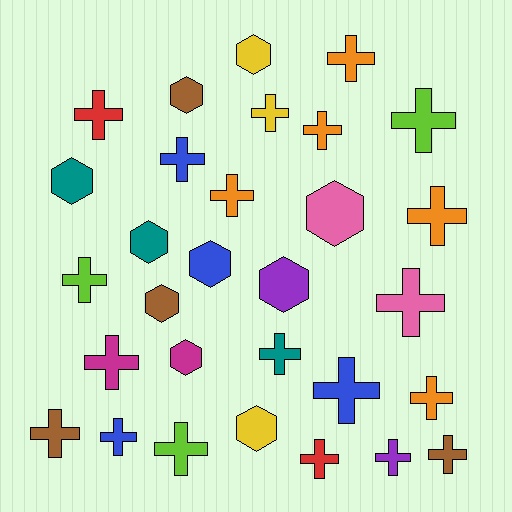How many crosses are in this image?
There are 20 crosses.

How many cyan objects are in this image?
There are no cyan objects.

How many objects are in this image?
There are 30 objects.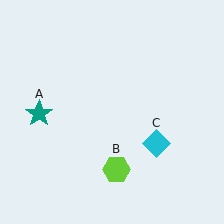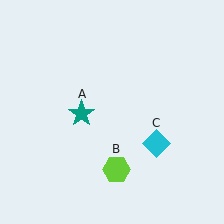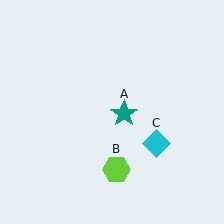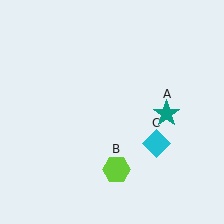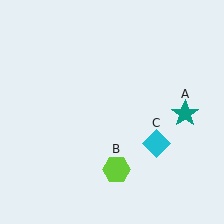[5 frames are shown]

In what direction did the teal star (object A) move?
The teal star (object A) moved right.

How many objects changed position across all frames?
1 object changed position: teal star (object A).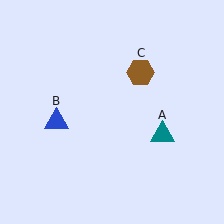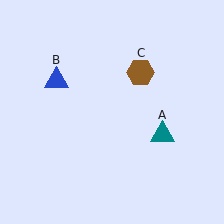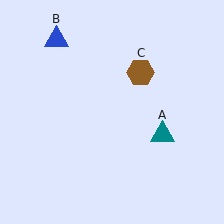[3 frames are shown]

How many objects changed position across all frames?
1 object changed position: blue triangle (object B).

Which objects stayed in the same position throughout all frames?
Teal triangle (object A) and brown hexagon (object C) remained stationary.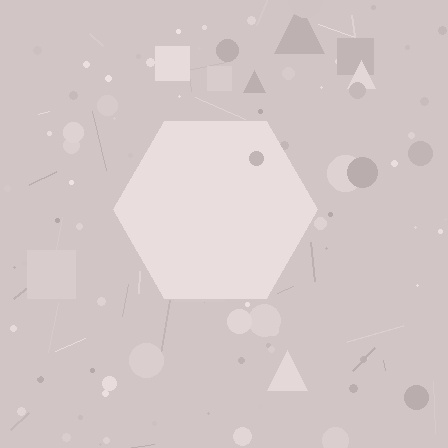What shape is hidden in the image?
A hexagon is hidden in the image.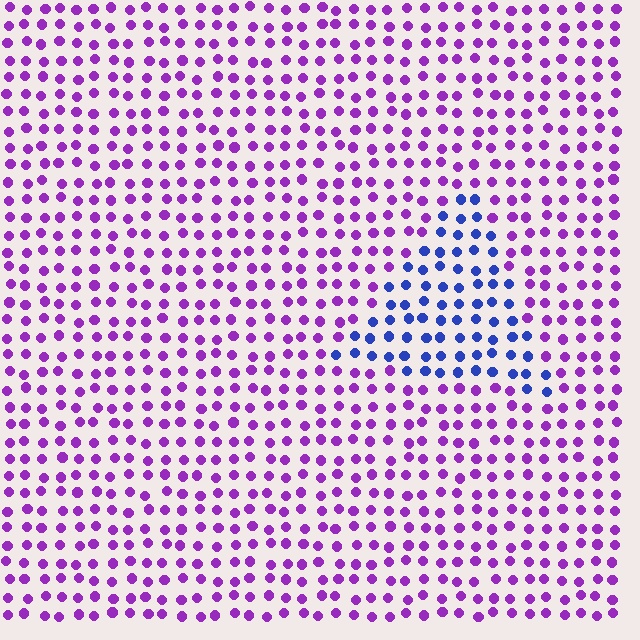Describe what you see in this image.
The image is filled with small purple elements in a uniform arrangement. A triangle-shaped region is visible where the elements are tinted to a slightly different hue, forming a subtle color boundary.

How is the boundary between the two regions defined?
The boundary is defined purely by a slight shift in hue (about 54 degrees). Spacing, size, and orientation are identical on both sides.